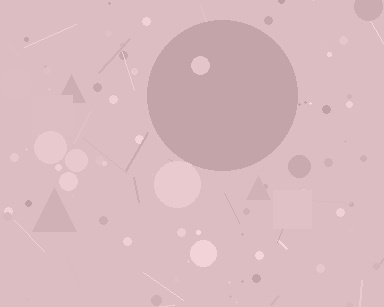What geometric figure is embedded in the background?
A circle is embedded in the background.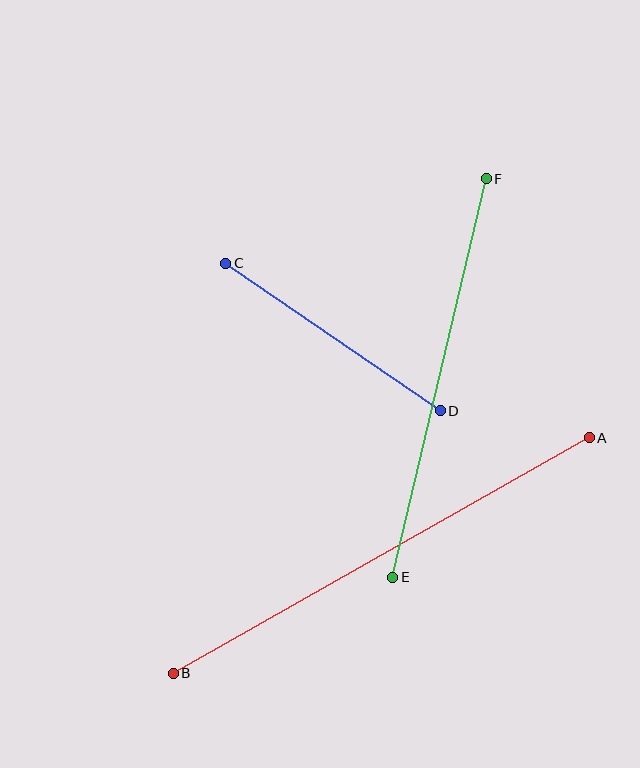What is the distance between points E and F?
The distance is approximately 409 pixels.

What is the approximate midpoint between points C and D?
The midpoint is at approximately (333, 337) pixels.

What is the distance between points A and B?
The distance is approximately 478 pixels.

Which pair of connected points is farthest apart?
Points A and B are farthest apart.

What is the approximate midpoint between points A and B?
The midpoint is at approximately (381, 556) pixels.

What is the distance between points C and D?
The distance is approximately 260 pixels.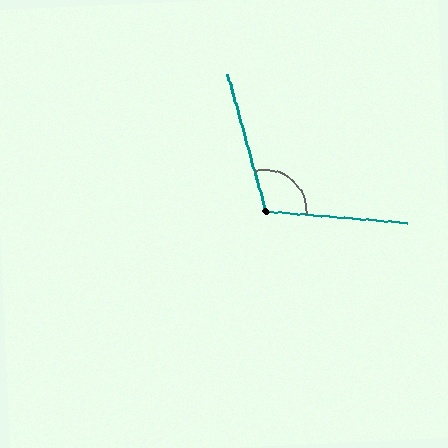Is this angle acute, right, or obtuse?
It is obtuse.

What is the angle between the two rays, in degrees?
Approximately 110 degrees.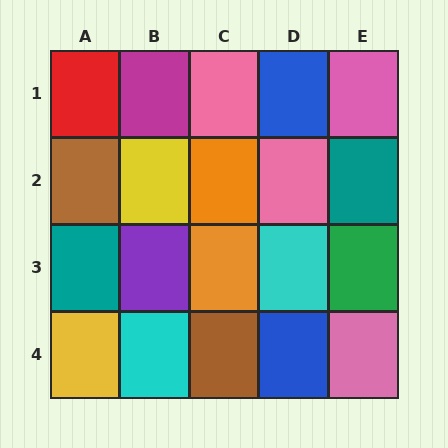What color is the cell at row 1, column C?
Pink.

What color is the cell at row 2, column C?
Orange.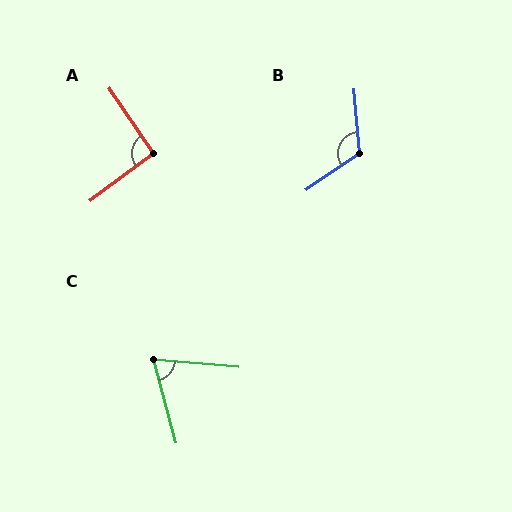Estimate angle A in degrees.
Approximately 92 degrees.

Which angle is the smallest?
C, at approximately 70 degrees.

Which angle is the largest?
B, at approximately 120 degrees.